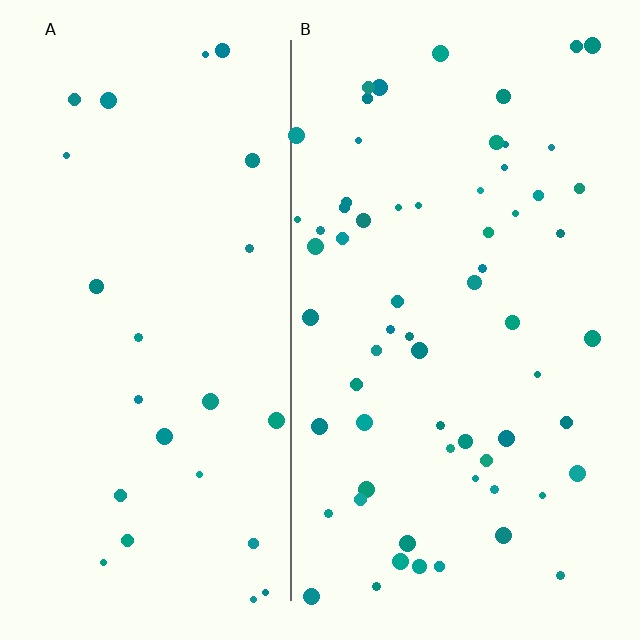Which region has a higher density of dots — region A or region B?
B (the right).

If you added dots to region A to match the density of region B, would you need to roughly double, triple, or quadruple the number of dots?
Approximately triple.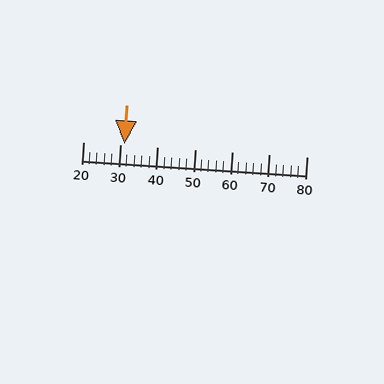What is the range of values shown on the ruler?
The ruler shows values from 20 to 80.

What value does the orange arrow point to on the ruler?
The orange arrow points to approximately 31.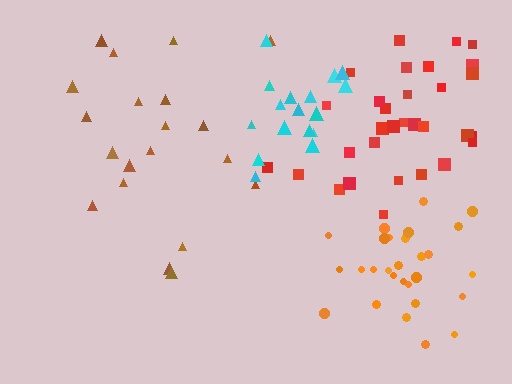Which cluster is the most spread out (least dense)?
Brown.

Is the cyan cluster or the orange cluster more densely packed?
Orange.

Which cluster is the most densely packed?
Orange.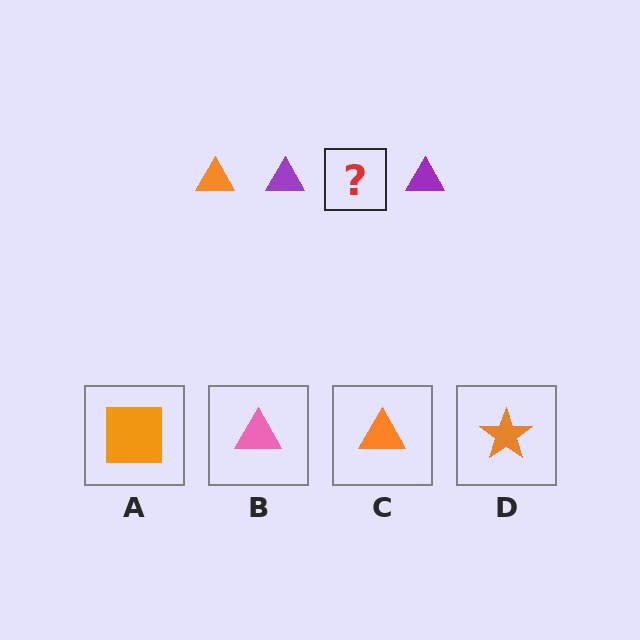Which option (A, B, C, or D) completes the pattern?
C.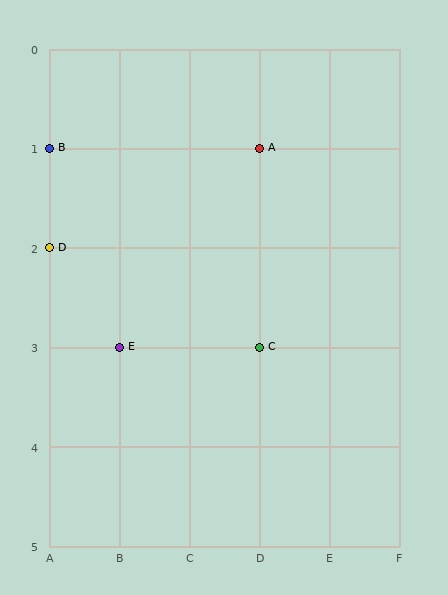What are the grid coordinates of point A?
Point A is at grid coordinates (D, 1).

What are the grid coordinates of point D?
Point D is at grid coordinates (A, 2).